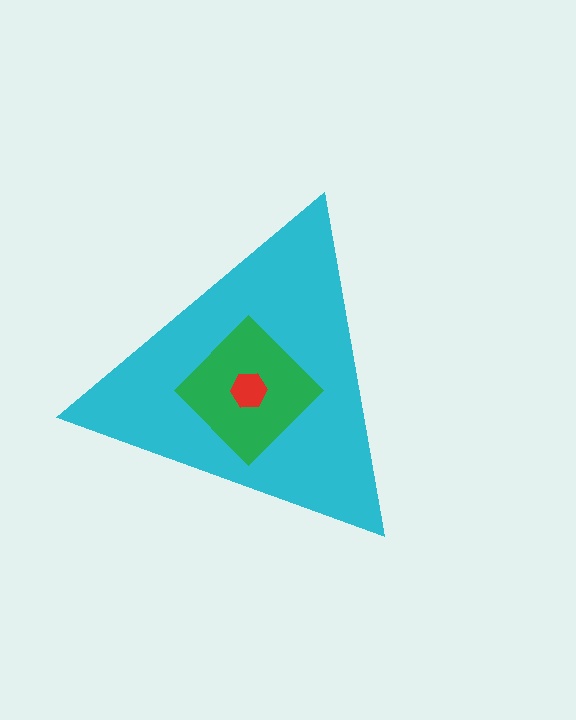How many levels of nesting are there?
3.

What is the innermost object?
The red hexagon.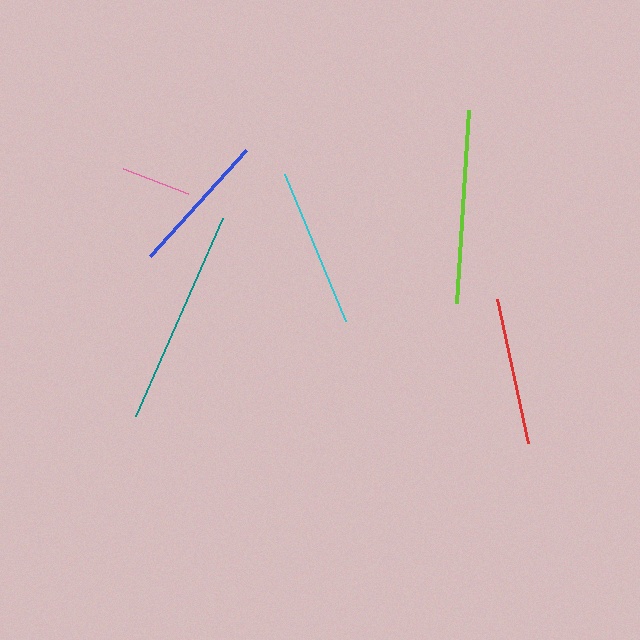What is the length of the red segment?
The red segment is approximately 147 pixels long.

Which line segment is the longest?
The teal line is the longest at approximately 216 pixels.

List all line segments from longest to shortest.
From longest to shortest: teal, lime, cyan, red, blue, pink.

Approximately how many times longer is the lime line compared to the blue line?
The lime line is approximately 1.4 times the length of the blue line.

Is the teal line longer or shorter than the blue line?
The teal line is longer than the blue line.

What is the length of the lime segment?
The lime segment is approximately 194 pixels long.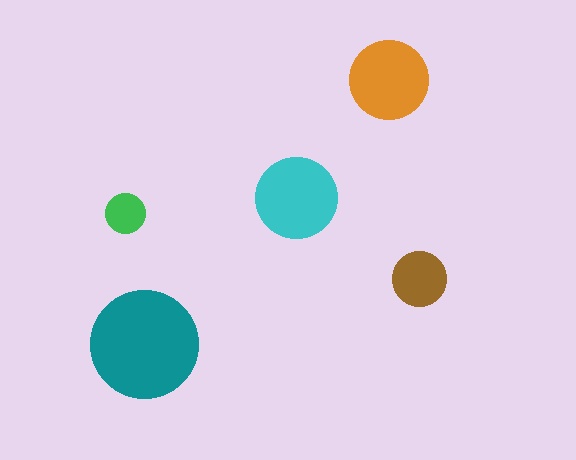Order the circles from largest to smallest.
the teal one, the cyan one, the orange one, the brown one, the green one.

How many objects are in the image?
There are 5 objects in the image.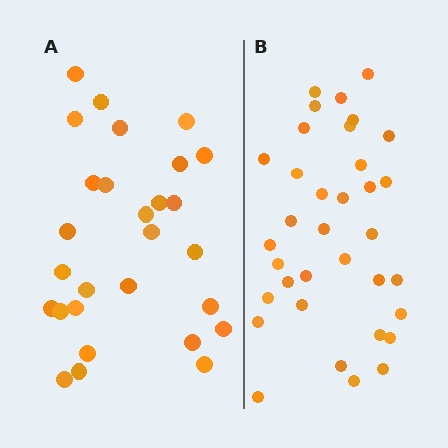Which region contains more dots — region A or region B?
Region B (the right region) has more dots.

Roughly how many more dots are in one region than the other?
Region B has roughly 8 or so more dots than region A.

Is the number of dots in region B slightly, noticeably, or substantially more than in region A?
Region B has noticeably more, but not dramatically so. The ratio is roughly 1.2 to 1.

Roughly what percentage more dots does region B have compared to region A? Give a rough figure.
About 25% more.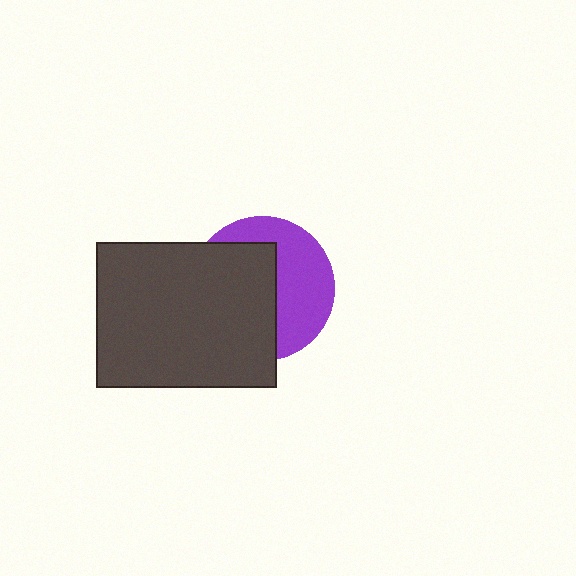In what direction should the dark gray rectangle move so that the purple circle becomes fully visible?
The dark gray rectangle should move left. That is the shortest direction to clear the overlap and leave the purple circle fully visible.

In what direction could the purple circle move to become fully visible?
The purple circle could move right. That would shift it out from behind the dark gray rectangle entirely.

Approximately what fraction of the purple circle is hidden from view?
Roughly 55% of the purple circle is hidden behind the dark gray rectangle.